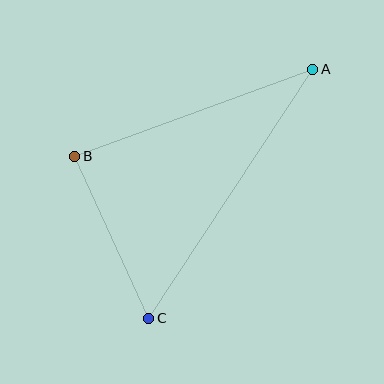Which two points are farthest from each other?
Points A and C are farthest from each other.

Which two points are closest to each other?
Points B and C are closest to each other.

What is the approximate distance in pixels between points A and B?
The distance between A and B is approximately 253 pixels.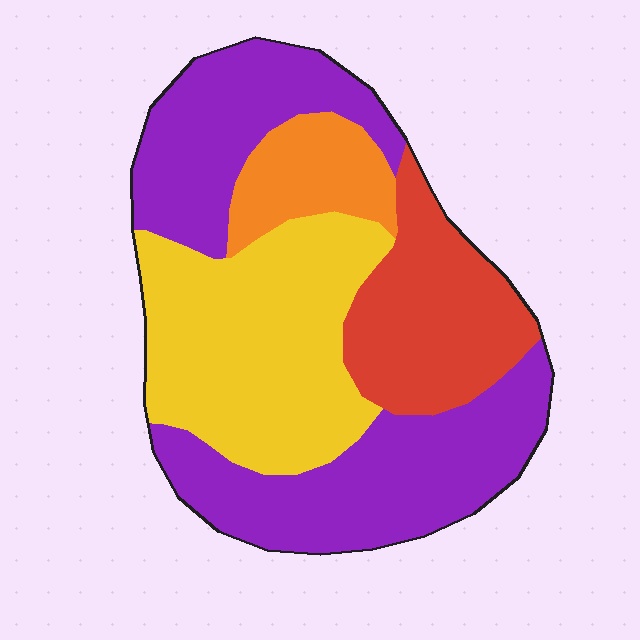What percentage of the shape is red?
Red takes up about one sixth (1/6) of the shape.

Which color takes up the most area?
Purple, at roughly 40%.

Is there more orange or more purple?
Purple.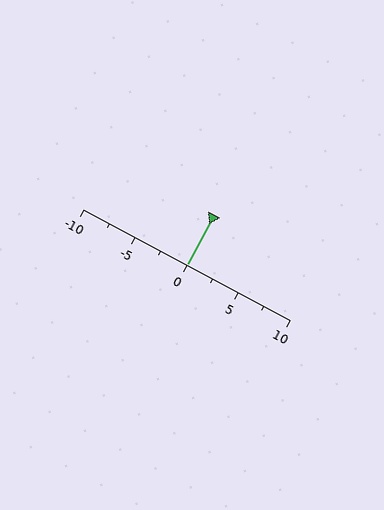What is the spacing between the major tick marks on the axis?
The major ticks are spaced 5 apart.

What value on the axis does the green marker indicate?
The marker indicates approximately 0.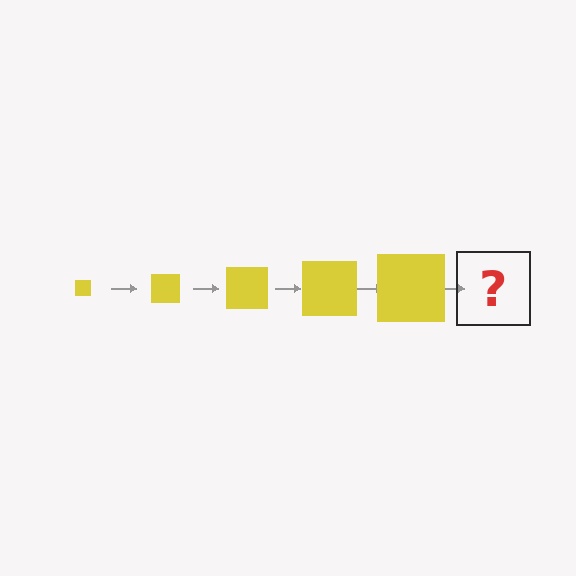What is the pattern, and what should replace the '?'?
The pattern is that the square gets progressively larger each step. The '?' should be a yellow square, larger than the previous one.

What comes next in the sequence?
The next element should be a yellow square, larger than the previous one.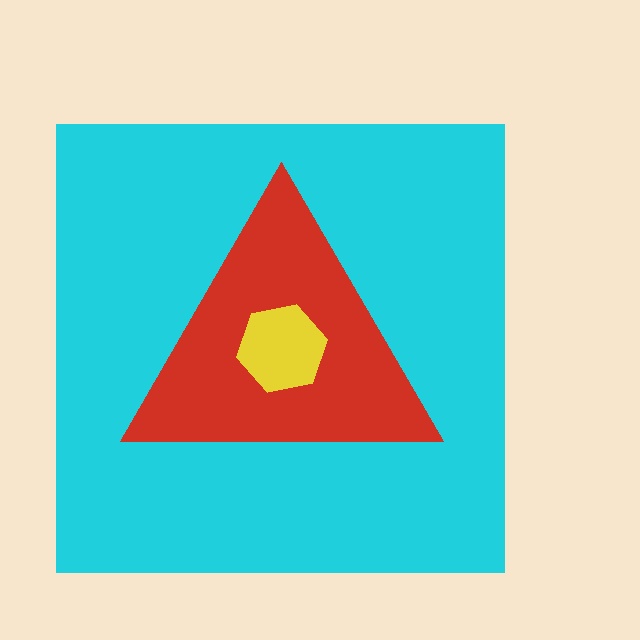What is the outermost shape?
The cyan square.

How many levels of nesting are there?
3.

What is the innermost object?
The yellow hexagon.